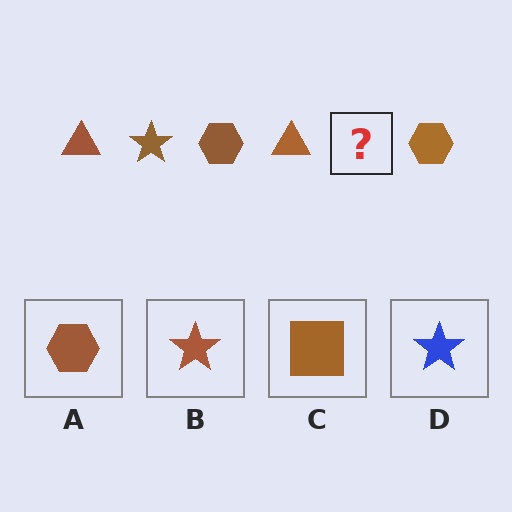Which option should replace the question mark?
Option B.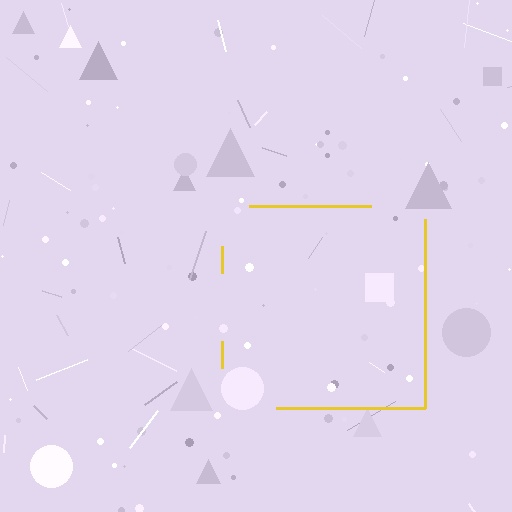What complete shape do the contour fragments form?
The contour fragments form a square.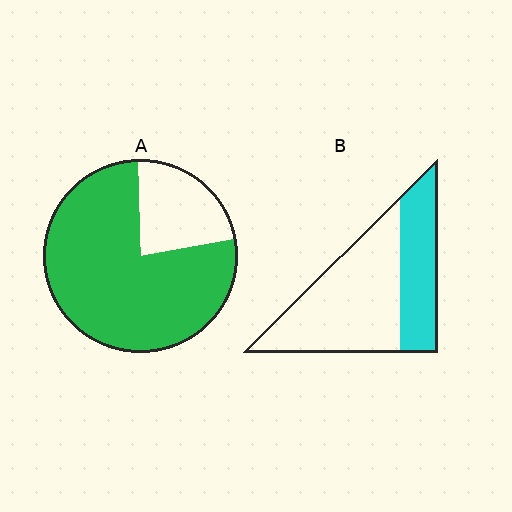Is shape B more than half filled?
No.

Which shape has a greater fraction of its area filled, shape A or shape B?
Shape A.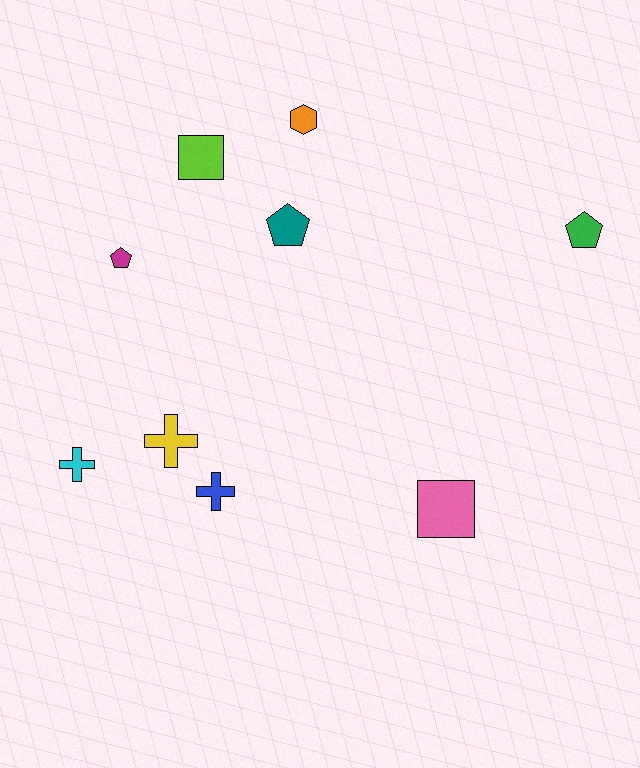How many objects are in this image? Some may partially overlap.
There are 9 objects.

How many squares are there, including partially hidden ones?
There are 2 squares.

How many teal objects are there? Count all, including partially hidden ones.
There is 1 teal object.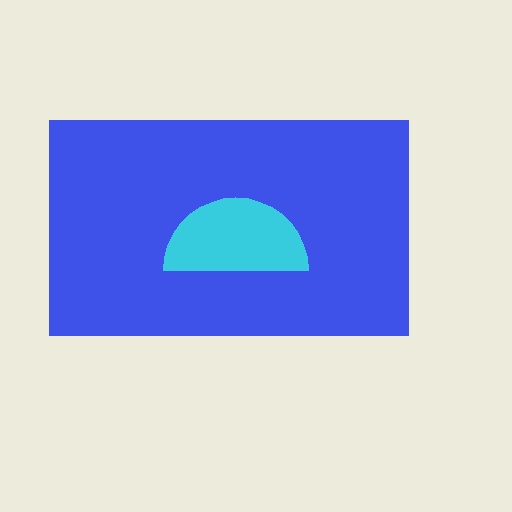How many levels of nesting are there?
2.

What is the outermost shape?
The blue rectangle.